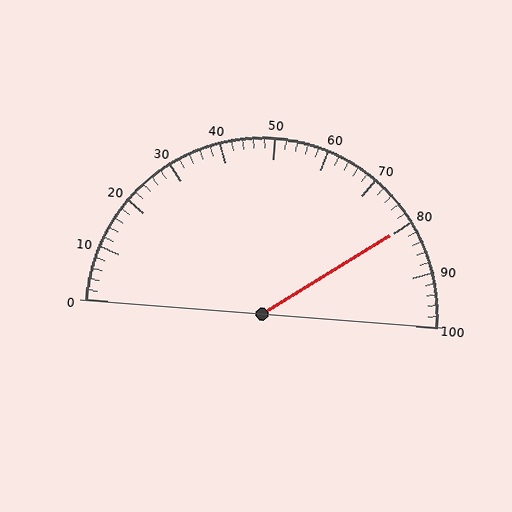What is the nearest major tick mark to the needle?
The nearest major tick mark is 80.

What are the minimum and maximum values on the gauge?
The gauge ranges from 0 to 100.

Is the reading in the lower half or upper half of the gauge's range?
The reading is in the upper half of the range (0 to 100).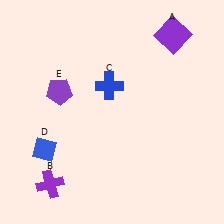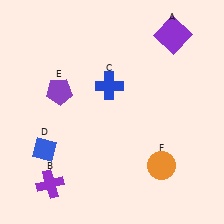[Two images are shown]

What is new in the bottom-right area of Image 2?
An orange circle (F) was added in the bottom-right area of Image 2.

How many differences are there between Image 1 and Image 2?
There is 1 difference between the two images.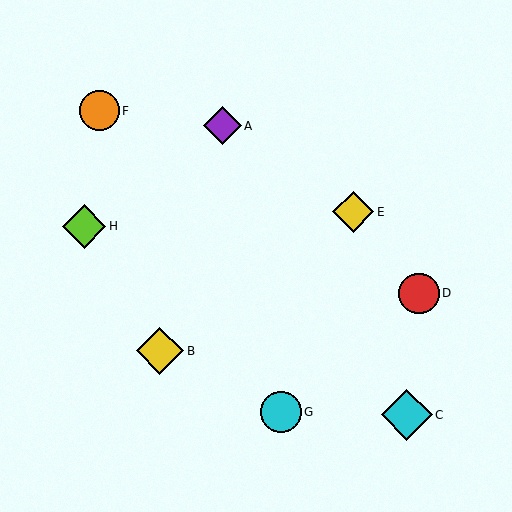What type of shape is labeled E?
Shape E is a yellow diamond.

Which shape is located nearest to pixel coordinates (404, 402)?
The cyan diamond (labeled C) at (407, 415) is nearest to that location.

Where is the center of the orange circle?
The center of the orange circle is at (99, 111).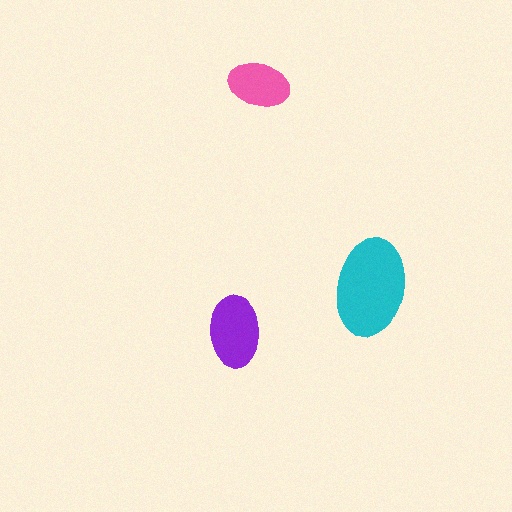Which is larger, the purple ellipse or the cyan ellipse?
The cyan one.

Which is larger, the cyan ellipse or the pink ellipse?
The cyan one.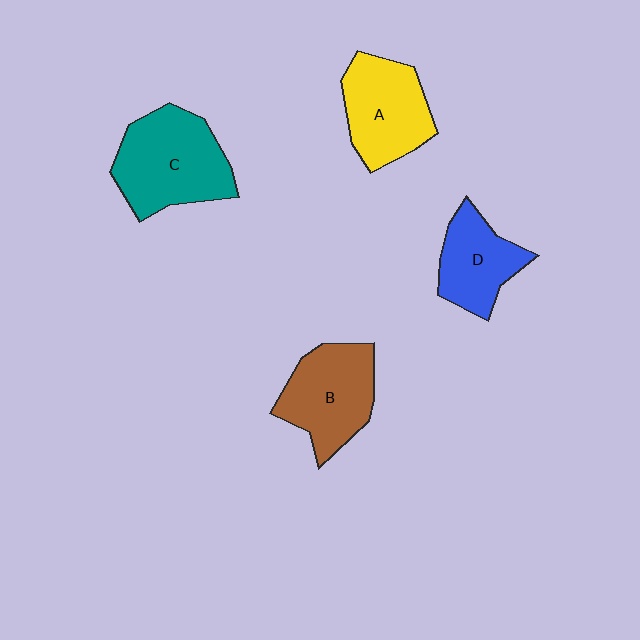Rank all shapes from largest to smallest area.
From largest to smallest: C (teal), B (brown), A (yellow), D (blue).